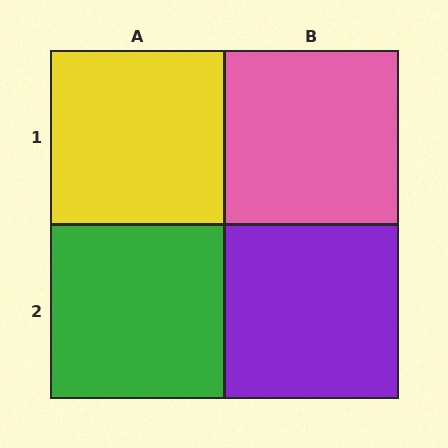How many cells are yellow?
1 cell is yellow.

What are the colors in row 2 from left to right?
Green, purple.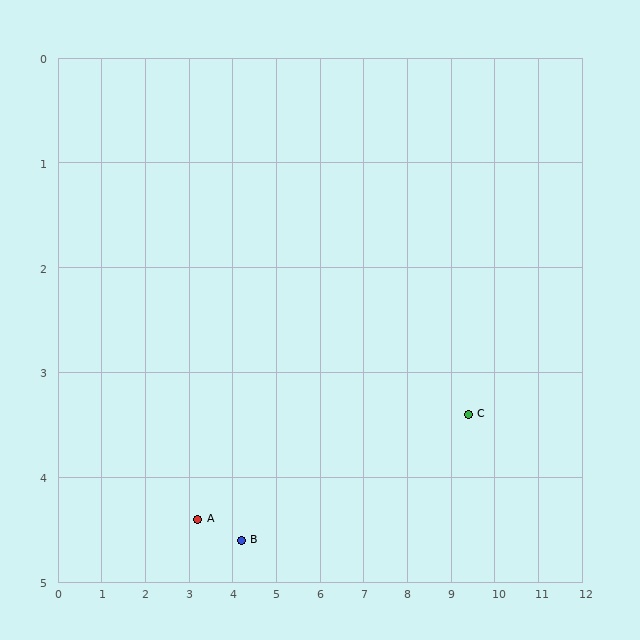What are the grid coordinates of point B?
Point B is at approximately (4.2, 4.6).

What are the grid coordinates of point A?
Point A is at approximately (3.2, 4.4).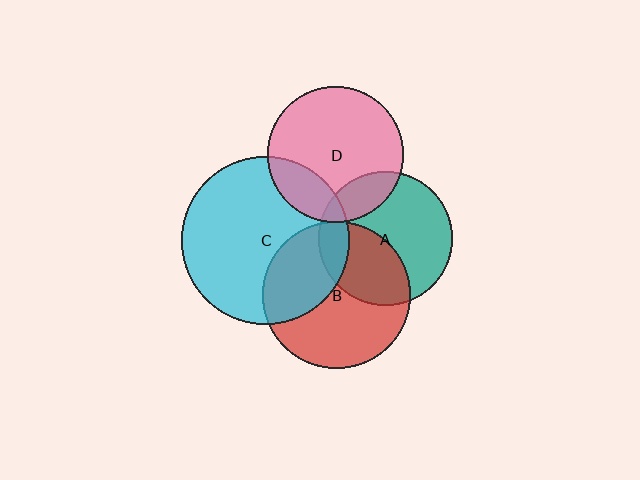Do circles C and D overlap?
Yes.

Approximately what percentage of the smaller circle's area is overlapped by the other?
Approximately 20%.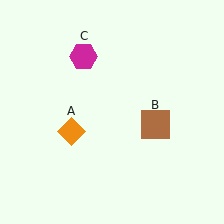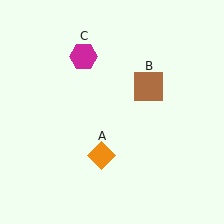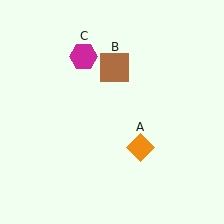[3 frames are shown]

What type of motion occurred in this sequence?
The orange diamond (object A), brown square (object B) rotated counterclockwise around the center of the scene.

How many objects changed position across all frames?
2 objects changed position: orange diamond (object A), brown square (object B).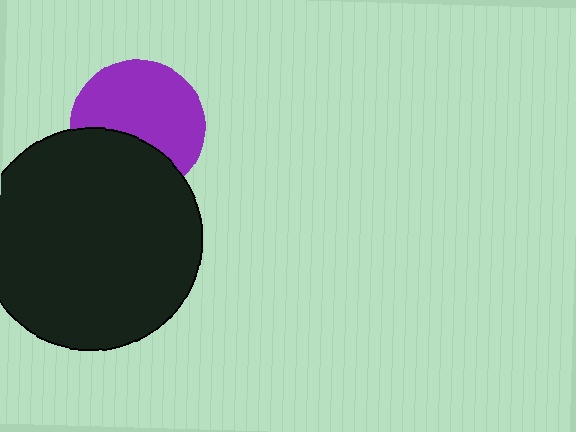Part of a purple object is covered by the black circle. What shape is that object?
It is a circle.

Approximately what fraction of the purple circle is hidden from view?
Roughly 36% of the purple circle is hidden behind the black circle.